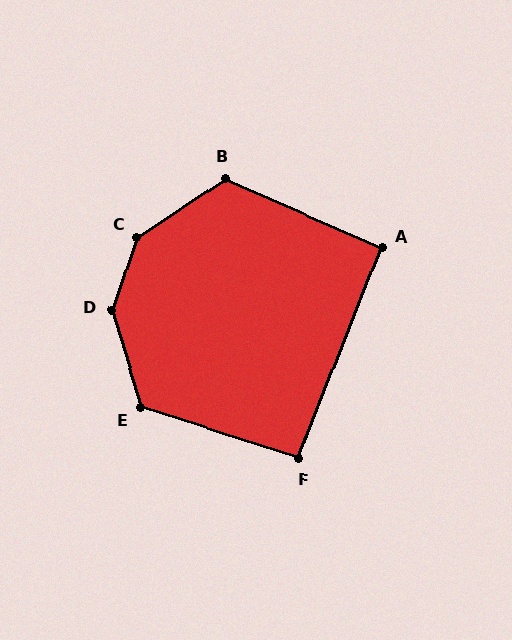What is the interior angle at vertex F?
Approximately 94 degrees (approximately right).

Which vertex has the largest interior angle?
D, at approximately 144 degrees.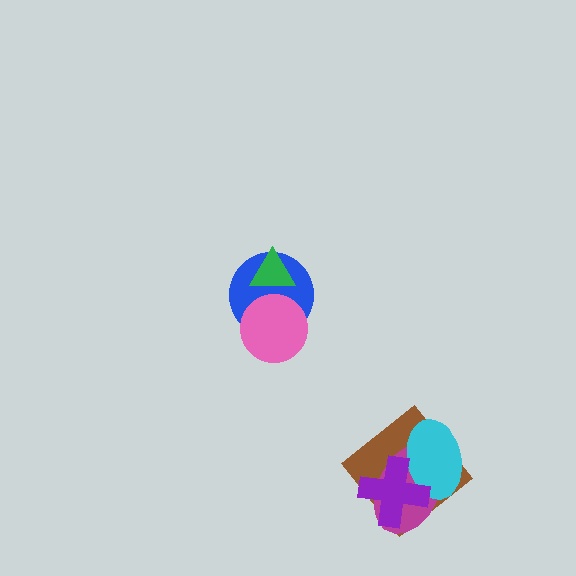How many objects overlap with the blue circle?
2 objects overlap with the blue circle.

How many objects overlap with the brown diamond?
3 objects overlap with the brown diamond.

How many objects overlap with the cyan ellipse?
3 objects overlap with the cyan ellipse.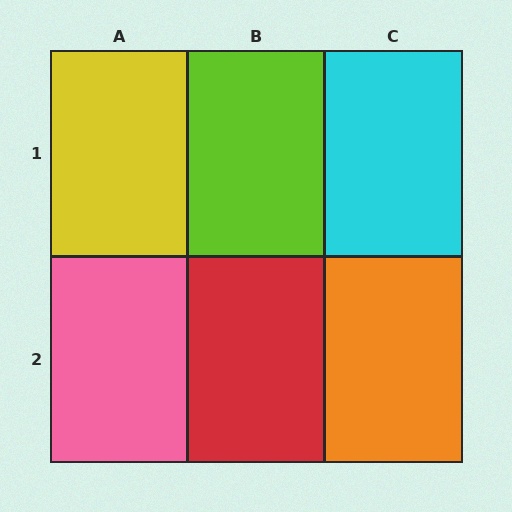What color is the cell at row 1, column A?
Yellow.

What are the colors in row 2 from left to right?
Pink, red, orange.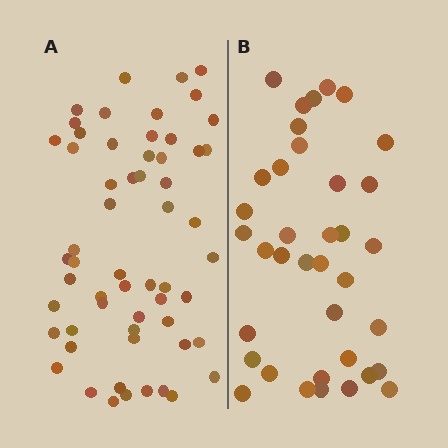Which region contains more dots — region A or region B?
Region A (the left region) has more dots.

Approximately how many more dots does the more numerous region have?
Region A has approximately 20 more dots than region B.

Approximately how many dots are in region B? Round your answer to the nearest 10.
About 40 dots. (The exact count is 37, which rounds to 40.)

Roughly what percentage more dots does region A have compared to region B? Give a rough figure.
About 55% more.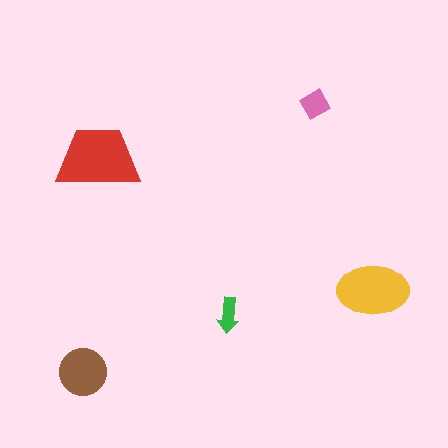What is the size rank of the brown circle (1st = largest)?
3rd.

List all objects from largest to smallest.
The red trapezoid, the yellow ellipse, the brown circle, the pink diamond, the green arrow.